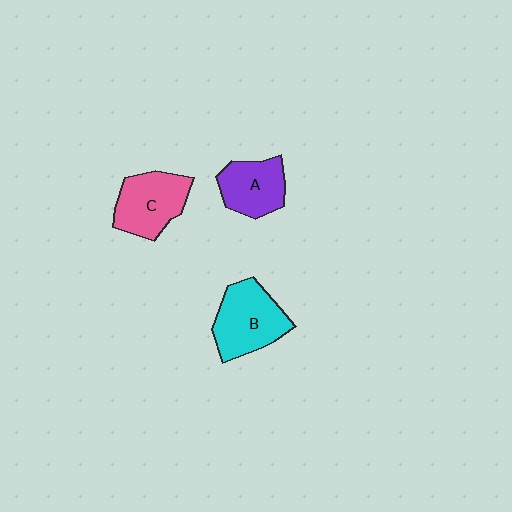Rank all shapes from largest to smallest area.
From largest to smallest: B (cyan), C (pink), A (purple).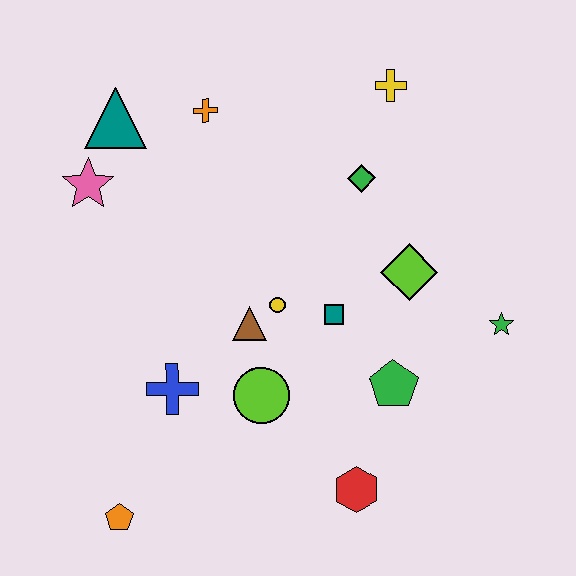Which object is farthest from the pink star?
The green star is farthest from the pink star.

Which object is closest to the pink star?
The teal triangle is closest to the pink star.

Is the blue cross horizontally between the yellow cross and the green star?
No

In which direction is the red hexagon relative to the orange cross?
The red hexagon is below the orange cross.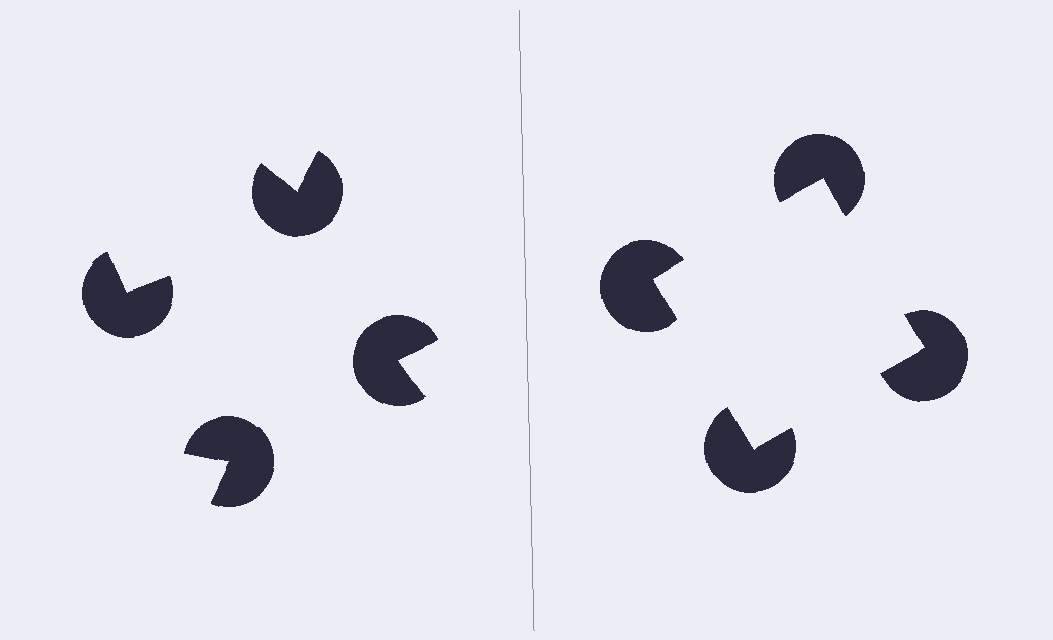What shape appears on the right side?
An illusory square.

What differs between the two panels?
The pac-man discs are positioned identically on both sides; only the wedge orientations differ. On the right they align to a square; on the left they are misaligned.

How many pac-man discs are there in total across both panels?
8 — 4 on each side.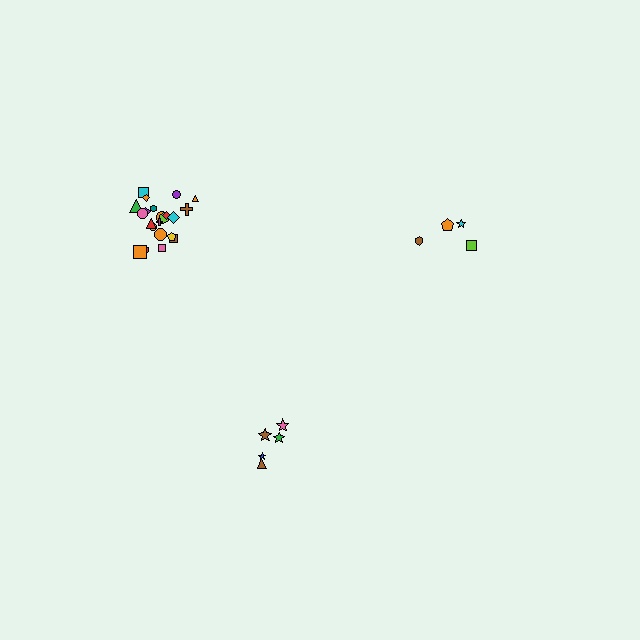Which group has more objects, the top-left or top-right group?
The top-left group.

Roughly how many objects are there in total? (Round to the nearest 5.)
Roughly 30 objects in total.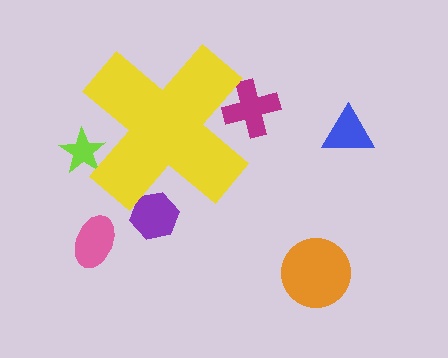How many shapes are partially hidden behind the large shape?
3 shapes are partially hidden.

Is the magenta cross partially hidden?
Yes, the magenta cross is partially hidden behind the yellow cross.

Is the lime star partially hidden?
Yes, the lime star is partially hidden behind the yellow cross.